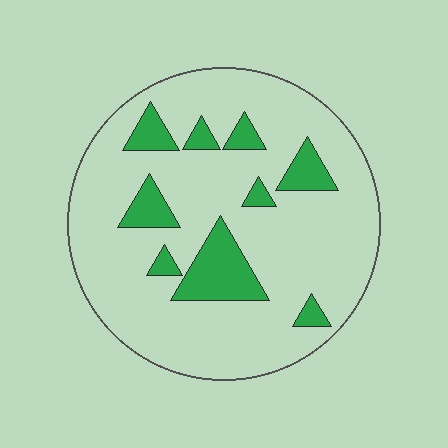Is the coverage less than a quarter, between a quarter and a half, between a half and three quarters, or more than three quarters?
Less than a quarter.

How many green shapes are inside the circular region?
9.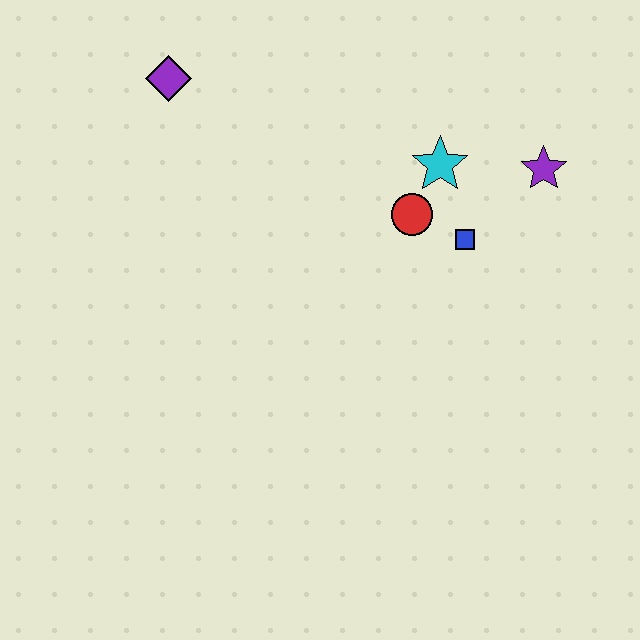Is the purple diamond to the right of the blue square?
No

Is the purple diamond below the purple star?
No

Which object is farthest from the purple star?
The purple diamond is farthest from the purple star.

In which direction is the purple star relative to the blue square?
The purple star is to the right of the blue square.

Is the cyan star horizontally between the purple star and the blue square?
No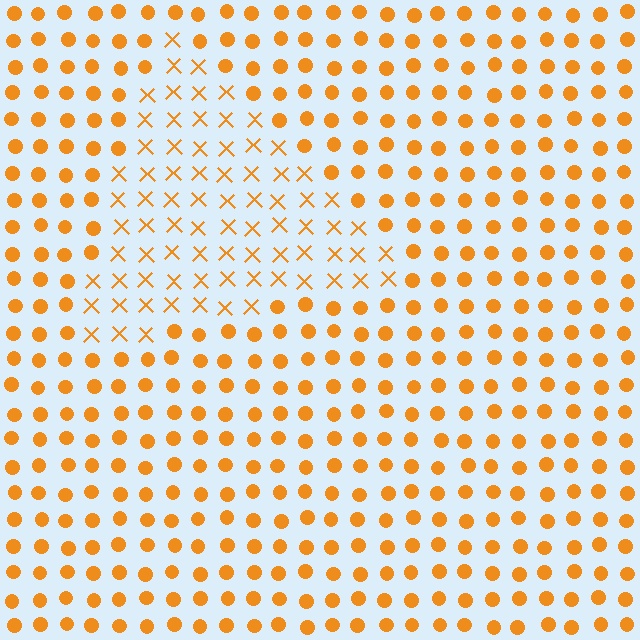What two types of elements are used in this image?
The image uses X marks inside the triangle region and circles outside it.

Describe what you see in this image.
The image is filled with small orange elements arranged in a uniform grid. A triangle-shaped region contains X marks, while the surrounding area contains circles. The boundary is defined purely by the change in element shape.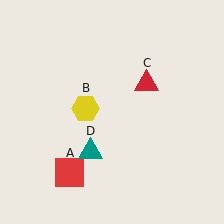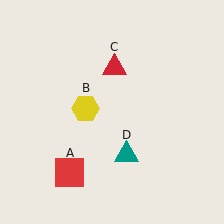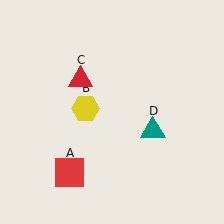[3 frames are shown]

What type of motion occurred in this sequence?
The red triangle (object C), teal triangle (object D) rotated counterclockwise around the center of the scene.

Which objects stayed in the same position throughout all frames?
Red square (object A) and yellow hexagon (object B) remained stationary.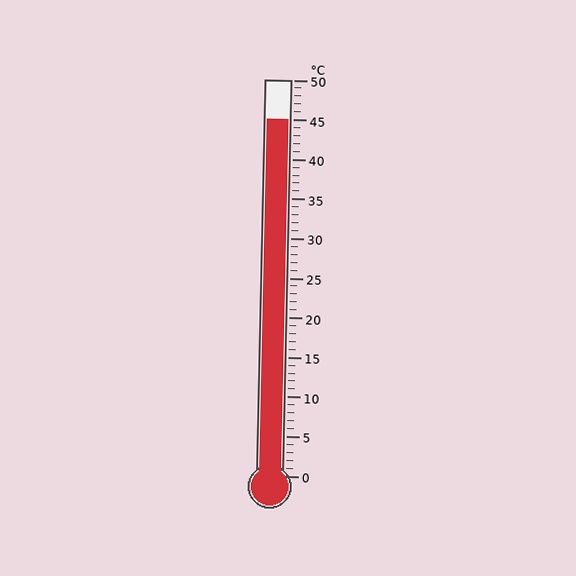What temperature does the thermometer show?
The thermometer shows approximately 45°C.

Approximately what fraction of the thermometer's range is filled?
The thermometer is filled to approximately 90% of its range.